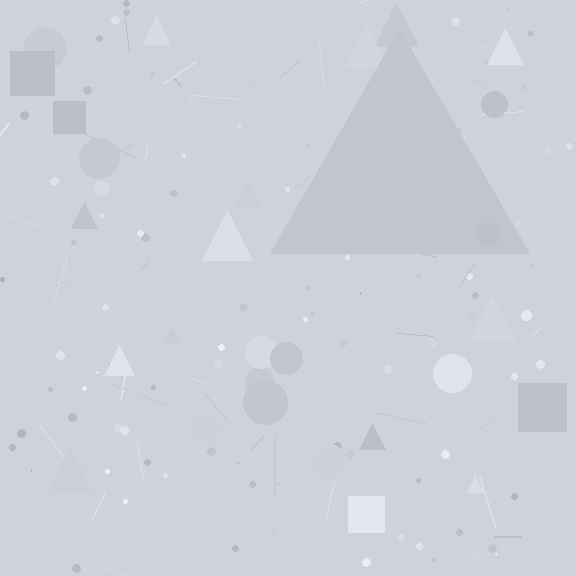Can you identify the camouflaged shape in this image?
The camouflaged shape is a triangle.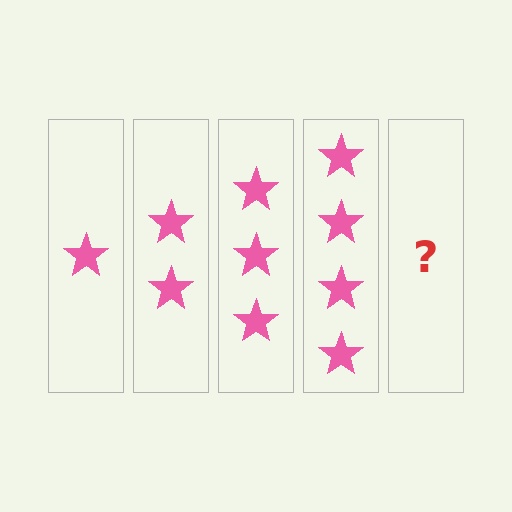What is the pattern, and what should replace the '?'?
The pattern is that each step adds one more star. The '?' should be 5 stars.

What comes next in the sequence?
The next element should be 5 stars.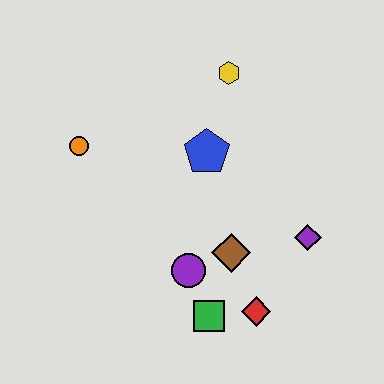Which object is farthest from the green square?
The yellow hexagon is farthest from the green square.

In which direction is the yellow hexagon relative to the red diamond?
The yellow hexagon is above the red diamond.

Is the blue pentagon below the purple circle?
No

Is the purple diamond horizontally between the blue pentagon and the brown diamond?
No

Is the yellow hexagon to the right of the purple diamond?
No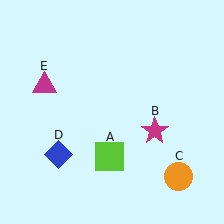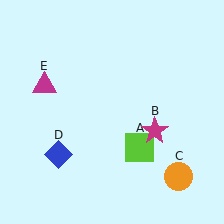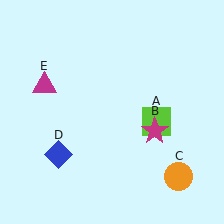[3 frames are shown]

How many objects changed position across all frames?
1 object changed position: lime square (object A).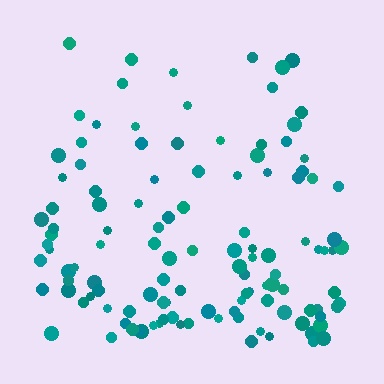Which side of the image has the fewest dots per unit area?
The top.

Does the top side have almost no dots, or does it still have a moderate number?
Still a moderate number, just noticeably fewer than the bottom.